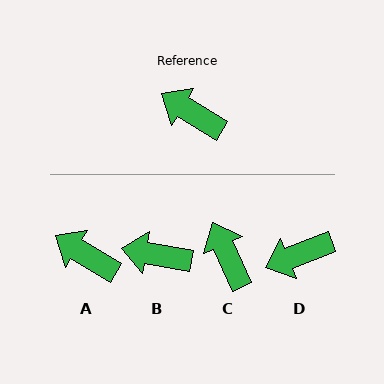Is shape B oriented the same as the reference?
No, it is off by about 21 degrees.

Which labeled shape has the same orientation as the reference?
A.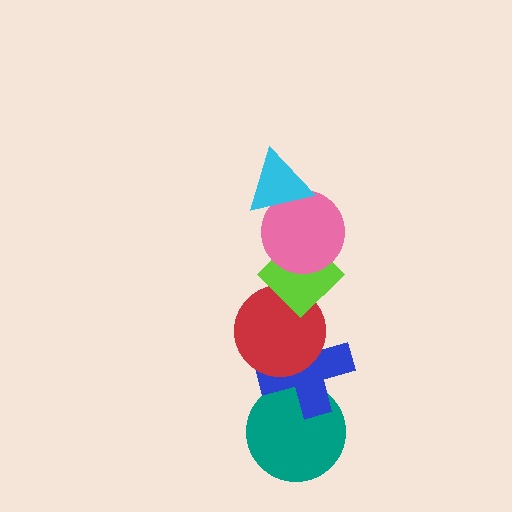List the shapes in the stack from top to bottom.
From top to bottom: the cyan triangle, the pink circle, the lime diamond, the red circle, the blue cross, the teal circle.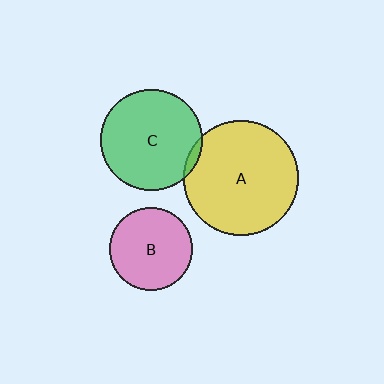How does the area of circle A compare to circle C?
Approximately 1.3 times.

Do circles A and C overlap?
Yes.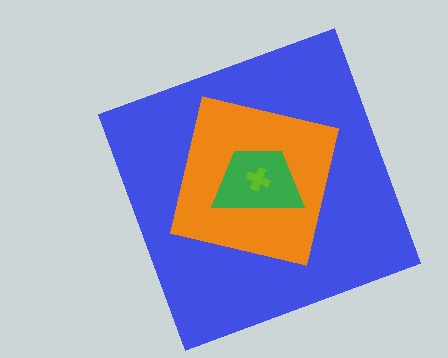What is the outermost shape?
The blue square.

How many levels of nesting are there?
4.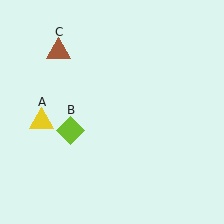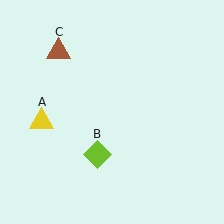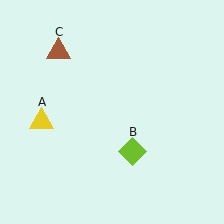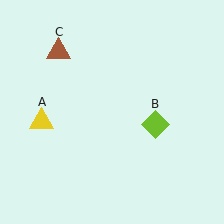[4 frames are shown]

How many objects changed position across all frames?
1 object changed position: lime diamond (object B).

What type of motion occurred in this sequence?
The lime diamond (object B) rotated counterclockwise around the center of the scene.